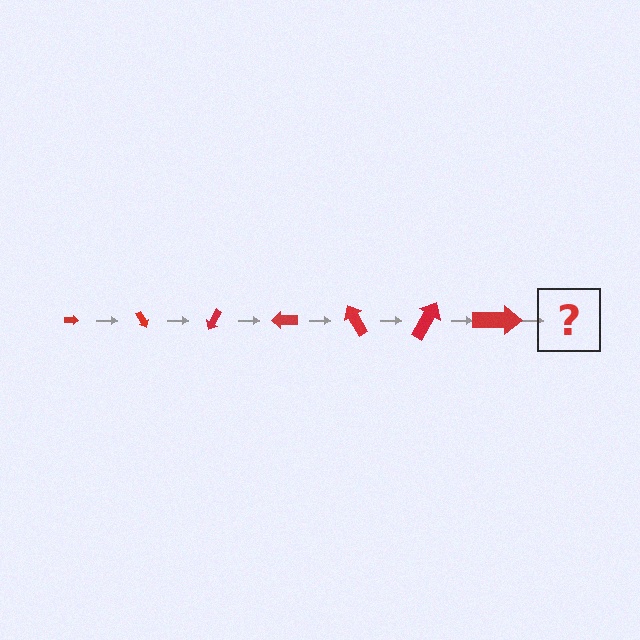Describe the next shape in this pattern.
It should be an arrow, larger than the previous one and rotated 420 degrees from the start.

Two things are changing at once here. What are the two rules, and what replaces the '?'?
The two rules are that the arrow grows larger each step and it rotates 60 degrees each step. The '?' should be an arrow, larger than the previous one and rotated 420 degrees from the start.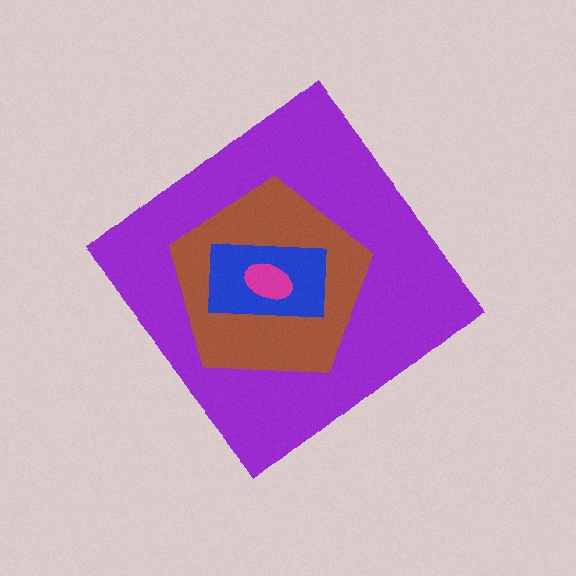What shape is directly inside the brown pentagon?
The blue rectangle.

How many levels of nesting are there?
4.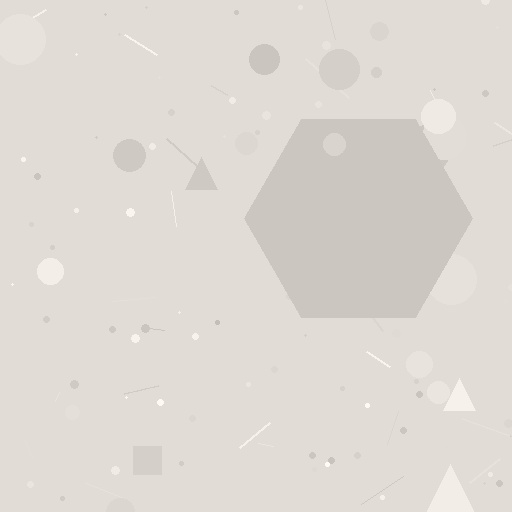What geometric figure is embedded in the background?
A hexagon is embedded in the background.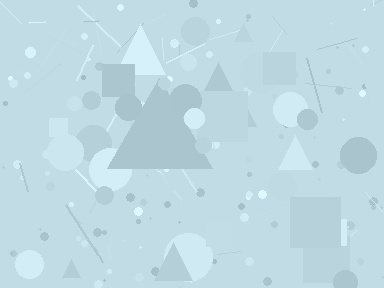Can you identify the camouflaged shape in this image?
The camouflaged shape is a triangle.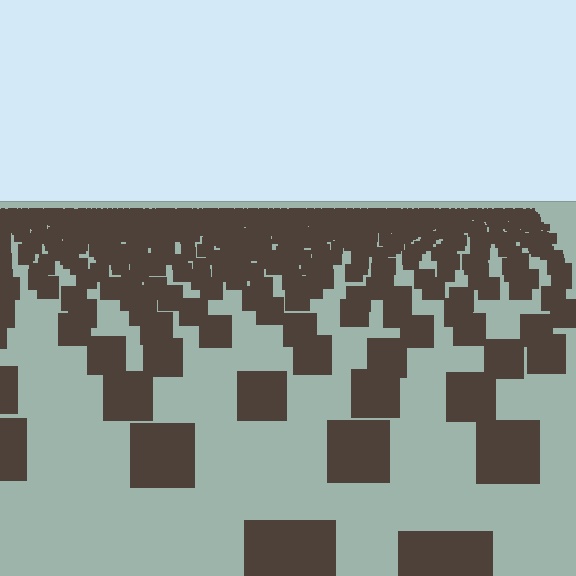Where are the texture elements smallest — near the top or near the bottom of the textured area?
Near the top.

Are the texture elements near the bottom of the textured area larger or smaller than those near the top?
Larger. Near the bottom, elements are closer to the viewer and appear at a bigger on-screen size.